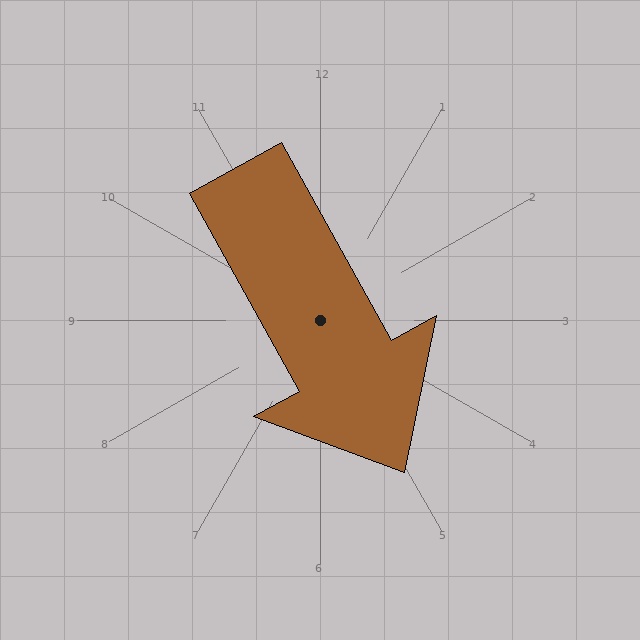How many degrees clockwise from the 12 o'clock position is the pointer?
Approximately 151 degrees.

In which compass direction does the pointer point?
Southeast.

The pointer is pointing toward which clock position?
Roughly 5 o'clock.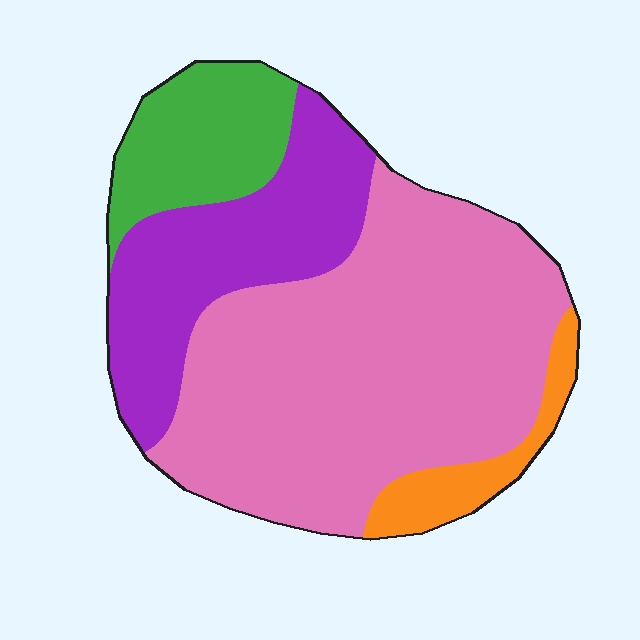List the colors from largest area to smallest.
From largest to smallest: pink, purple, green, orange.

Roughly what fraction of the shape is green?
Green takes up about one eighth (1/8) of the shape.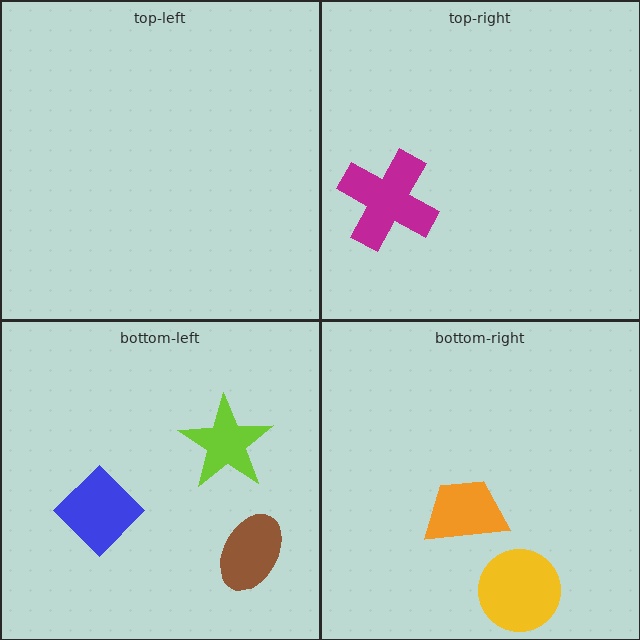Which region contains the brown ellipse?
The bottom-left region.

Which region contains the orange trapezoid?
The bottom-right region.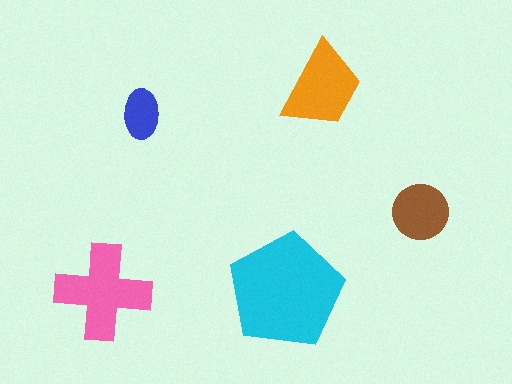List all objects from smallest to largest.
The blue ellipse, the brown circle, the orange trapezoid, the pink cross, the cyan pentagon.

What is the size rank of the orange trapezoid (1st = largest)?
3rd.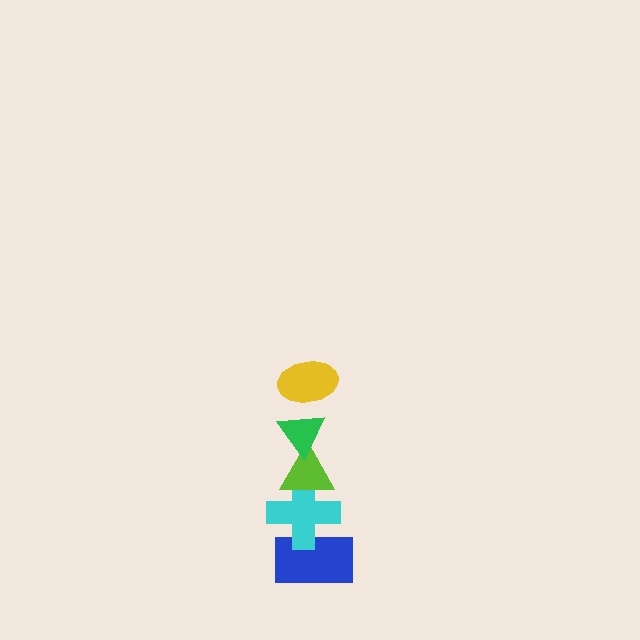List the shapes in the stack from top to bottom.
From top to bottom: the yellow ellipse, the green triangle, the lime triangle, the cyan cross, the blue rectangle.